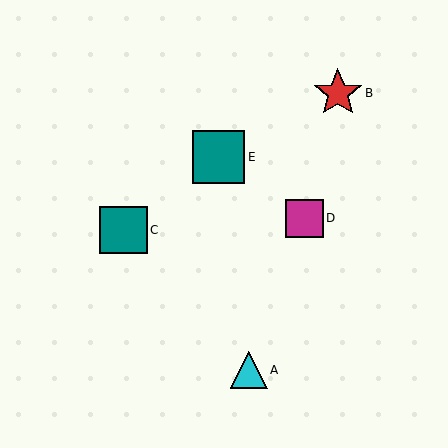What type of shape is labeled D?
Shape D is a magenta square.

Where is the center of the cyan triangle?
The center of the cyan triangle is at (249, 370).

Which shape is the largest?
The teal square (labeled E) is the largest.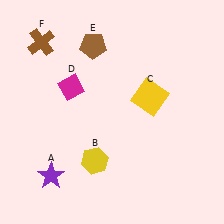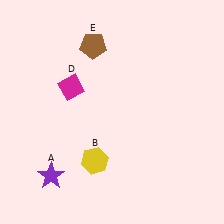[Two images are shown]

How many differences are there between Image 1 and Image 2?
There are 2 differences between the two images.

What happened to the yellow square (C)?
The yellow square (C) was removed in Image 2. It was in the top-right area of Image 1.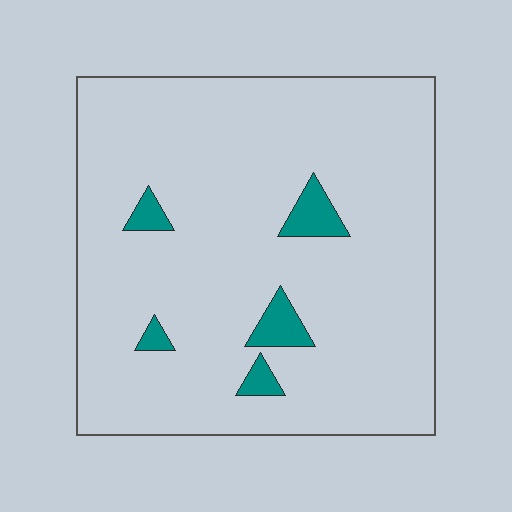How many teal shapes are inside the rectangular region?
5.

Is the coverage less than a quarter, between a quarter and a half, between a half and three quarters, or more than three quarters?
Less than a quarter.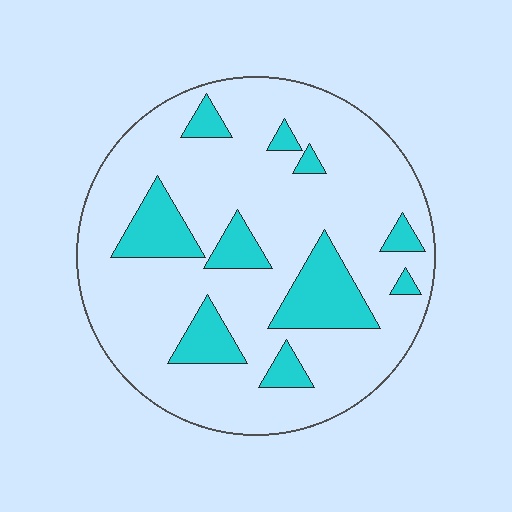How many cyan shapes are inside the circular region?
10.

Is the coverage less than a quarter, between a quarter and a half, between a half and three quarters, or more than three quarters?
Less than a quarter.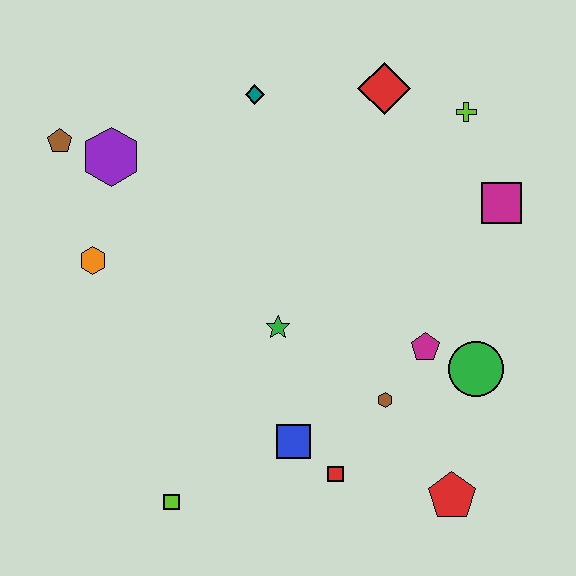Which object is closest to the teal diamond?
The red diamond is closest to the teal diamond.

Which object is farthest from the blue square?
The brown pentagon is farthest from the blue square.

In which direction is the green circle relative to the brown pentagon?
The green circle is to the right of the brown pentagon.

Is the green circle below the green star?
Yes